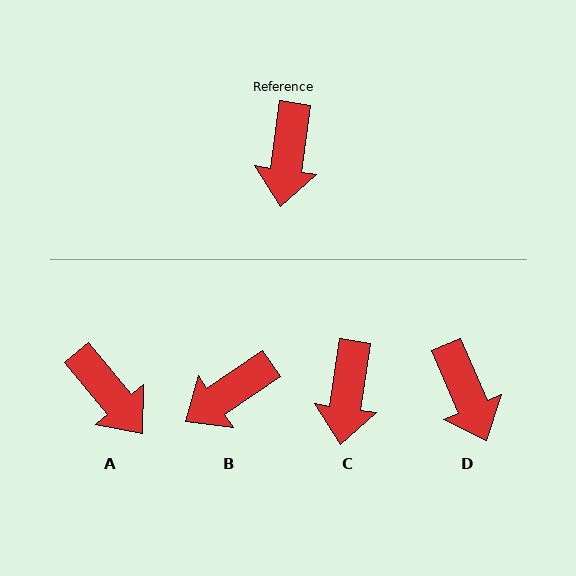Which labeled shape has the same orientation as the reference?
C.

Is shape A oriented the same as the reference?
No, it is off by about 47 degrees.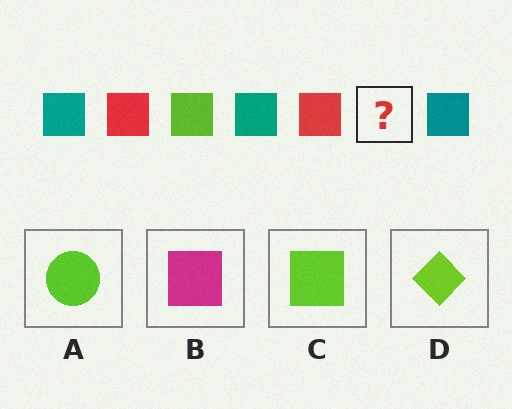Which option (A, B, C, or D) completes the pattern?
C.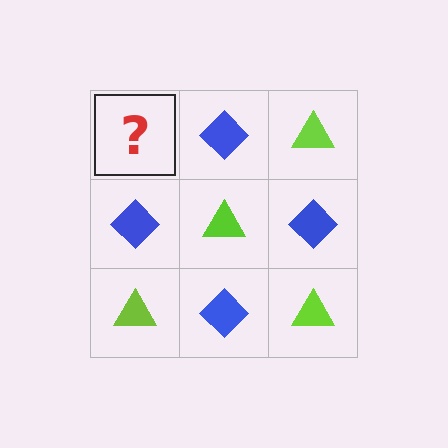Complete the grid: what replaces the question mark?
The question mark should be replaced with a lime triangle.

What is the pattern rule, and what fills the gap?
The rule is that it alternates lime triangle and blue diamond in a checkerboard pattern. The gap should be filled with a lime triangle.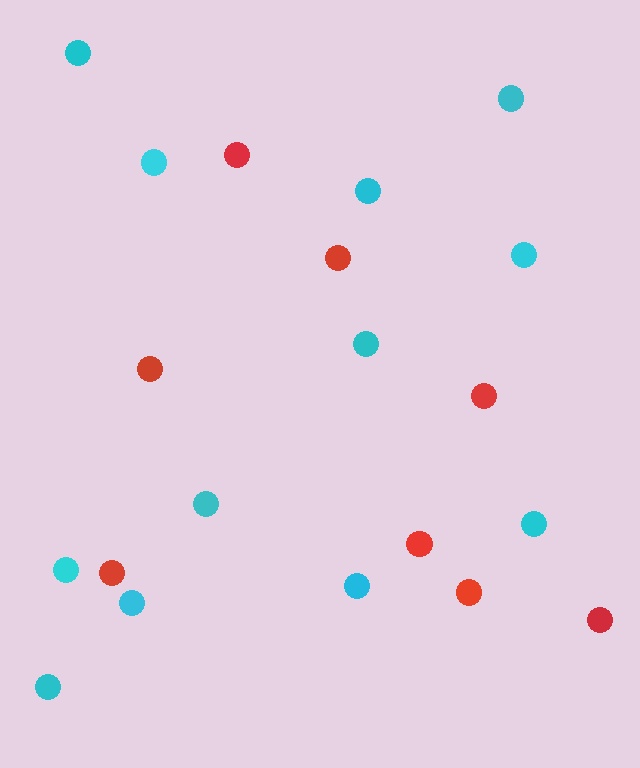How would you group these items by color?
There are 2 groups: one group of red circles (8) and one group of cyan circles (12).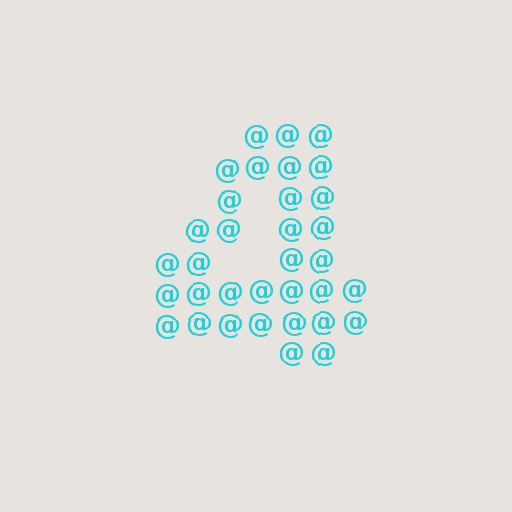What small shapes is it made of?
It is made of small at signs.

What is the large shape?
The large shape is the digit 4.